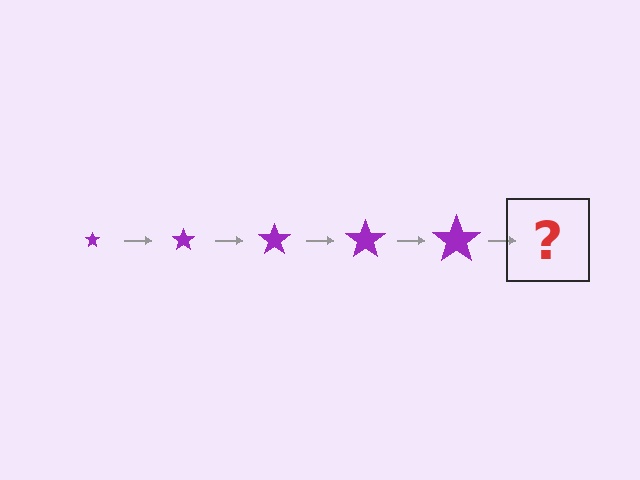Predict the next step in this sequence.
The next step is a purple star, larger than the previous one.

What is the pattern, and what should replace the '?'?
The pattern is that the star gets progressively larger each step. The '?' should be a purple star, larger than the previous one.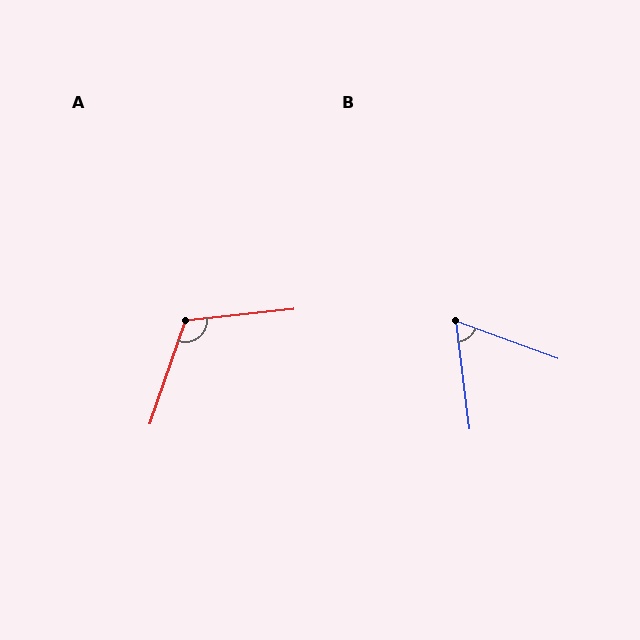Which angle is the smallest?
B, at approximately 63 degrees.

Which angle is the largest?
A, at approximately 115 degrees.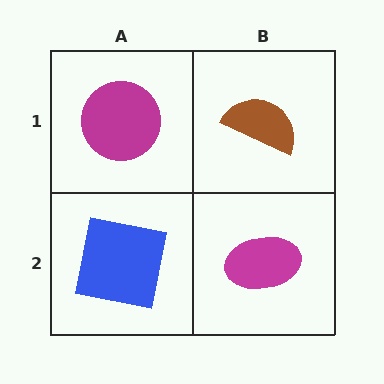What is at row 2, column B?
A magenta ellipse.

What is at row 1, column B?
A brown semicircle.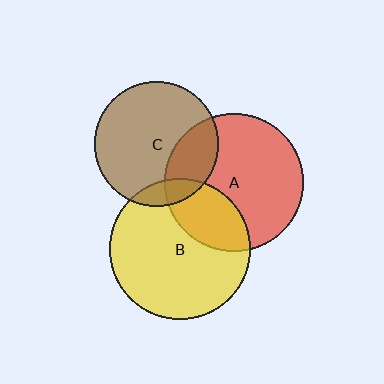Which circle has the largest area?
Circle B (yellow).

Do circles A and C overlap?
Yes.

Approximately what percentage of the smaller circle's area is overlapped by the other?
Approximately 25%.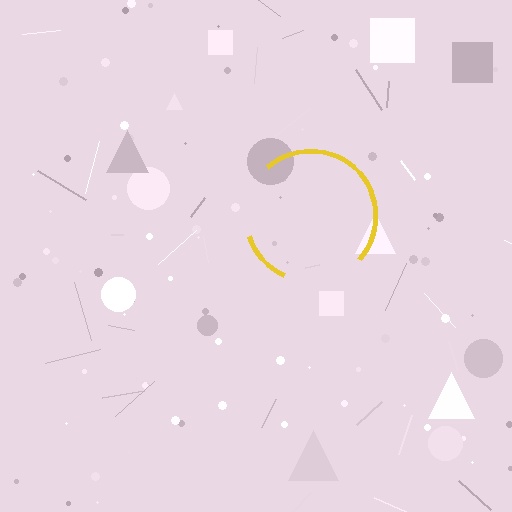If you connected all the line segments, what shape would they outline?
They would outline a circle.